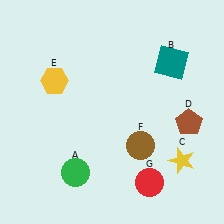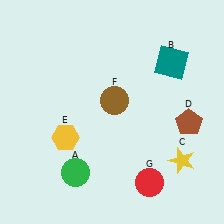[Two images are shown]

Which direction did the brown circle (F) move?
The brown circle (F) moved up.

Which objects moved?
The objects that moved are: the yellow hexagon (E), the brown circle (F).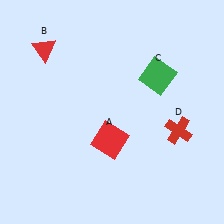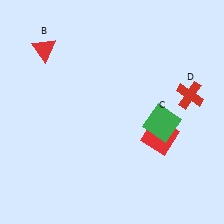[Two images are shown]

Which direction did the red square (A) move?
The red square (A) moved right.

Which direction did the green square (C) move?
The green square (C) moved down.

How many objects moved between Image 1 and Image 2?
3 objects moved between the two images.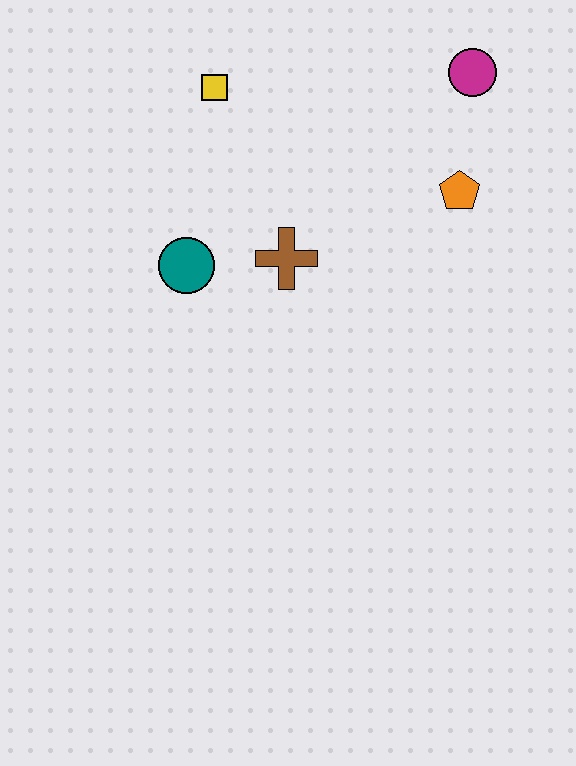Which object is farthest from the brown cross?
The magenta circle is farthest from the brown cross.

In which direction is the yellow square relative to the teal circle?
The yellow square is above the teal circle.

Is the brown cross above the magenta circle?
No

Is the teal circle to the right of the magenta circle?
No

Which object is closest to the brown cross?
The teal circle is closest to the brown cross.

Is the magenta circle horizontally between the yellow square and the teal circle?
No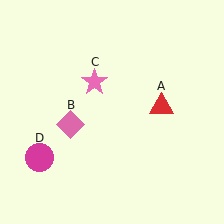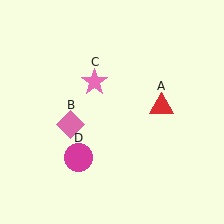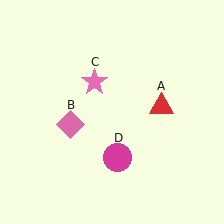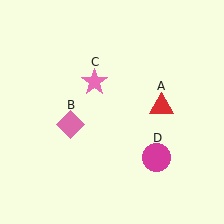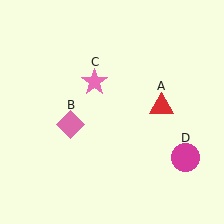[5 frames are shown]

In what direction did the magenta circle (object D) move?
The magenta circle (object D) moved right.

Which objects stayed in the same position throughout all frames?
Red triangle (object A) and pink diamond (object B) and pink star (object C) remained stationary.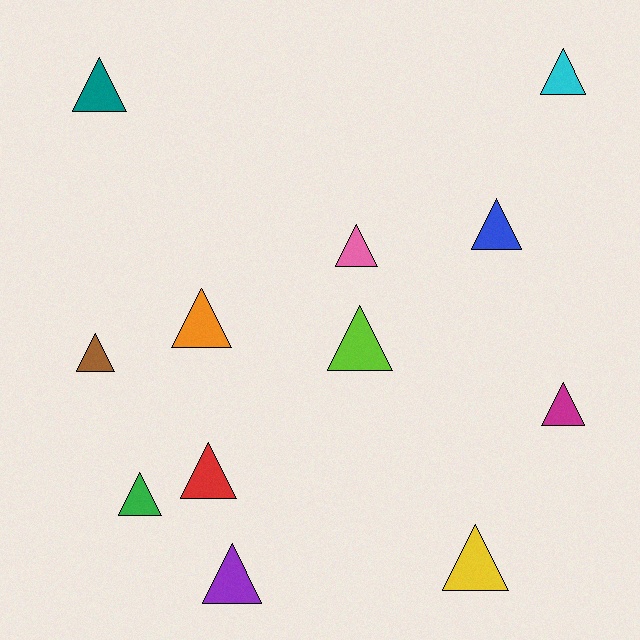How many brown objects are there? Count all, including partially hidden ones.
There is 1 brown object.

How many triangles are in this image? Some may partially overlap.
There are 12 triangles.